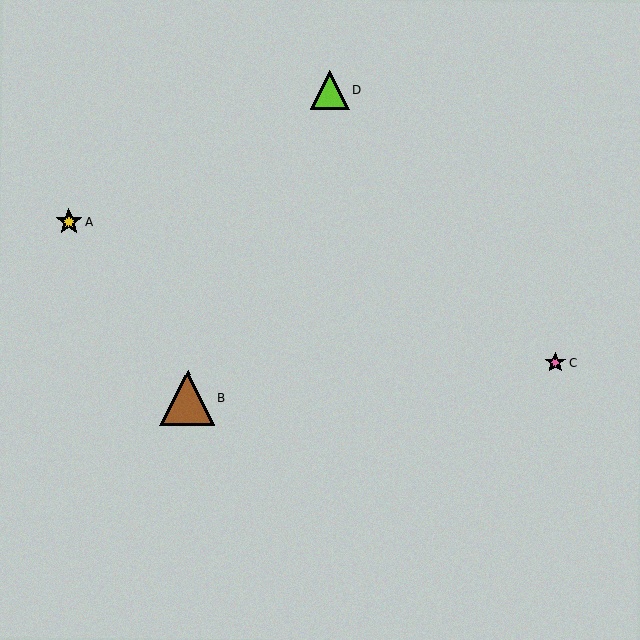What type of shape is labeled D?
Shape D is a lime triangle.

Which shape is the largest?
The brown triangle (labeled B) is the largest.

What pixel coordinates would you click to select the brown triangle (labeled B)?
Click at (187, 398) to select the brown triangle B.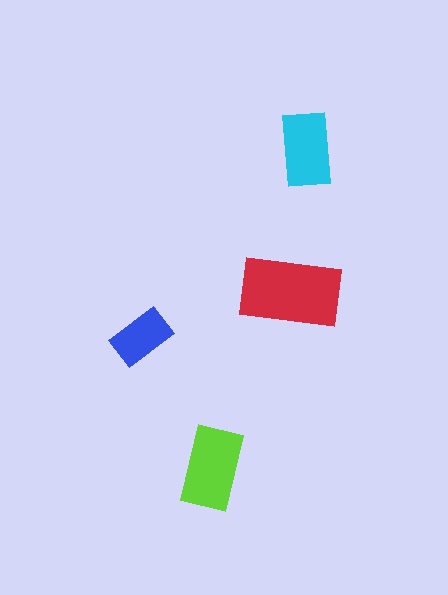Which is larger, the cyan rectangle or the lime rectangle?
The lime one.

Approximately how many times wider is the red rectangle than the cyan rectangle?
About 1.5 times wider.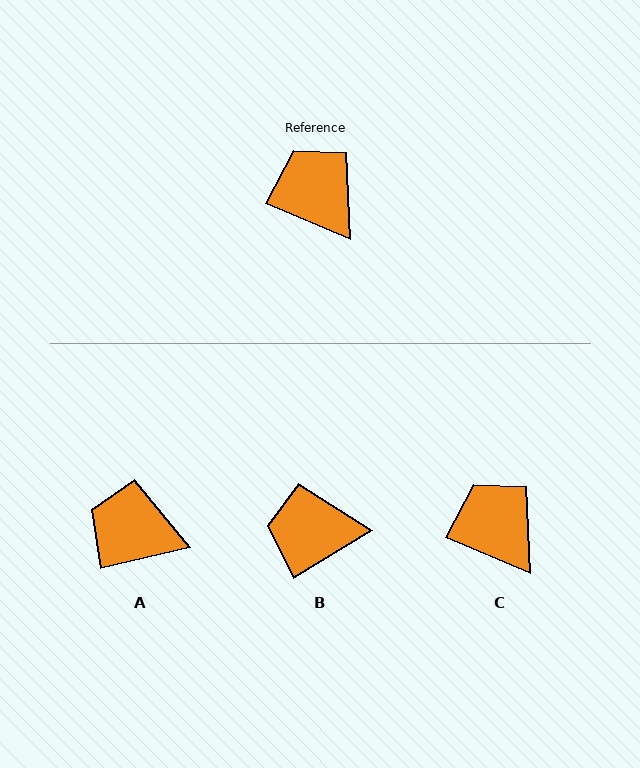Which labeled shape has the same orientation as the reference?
C.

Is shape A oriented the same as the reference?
No, it is off by about 37 degrees.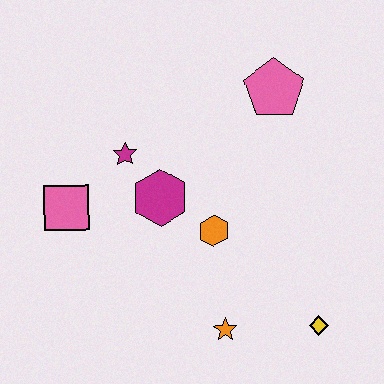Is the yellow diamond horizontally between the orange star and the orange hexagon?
No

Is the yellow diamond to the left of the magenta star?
No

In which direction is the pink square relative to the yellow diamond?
The pink square is to the left of the yellow diamond.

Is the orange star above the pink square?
No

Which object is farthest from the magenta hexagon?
The yellow diamond is farthest from the magenta hexagon.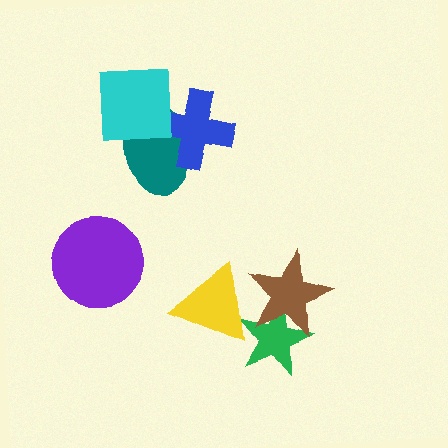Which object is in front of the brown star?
The yellow triangle is in front of the brown star.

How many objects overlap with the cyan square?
2 objects overlap with the cyan square.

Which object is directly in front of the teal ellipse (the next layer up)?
The blue cross is directly in front of the teal ellipse.